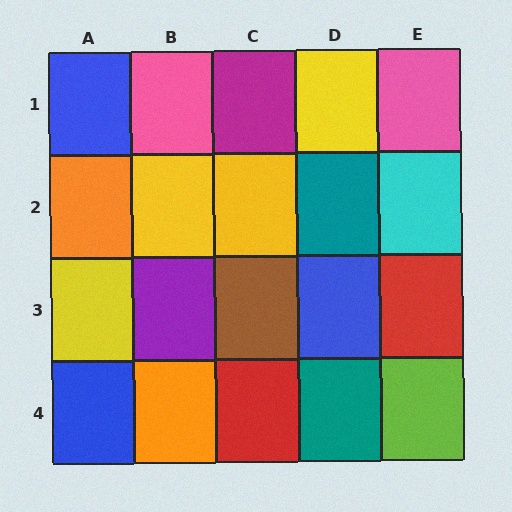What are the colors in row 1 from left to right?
Blue, pink, magenta, yellow, pink.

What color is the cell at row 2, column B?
Yellow.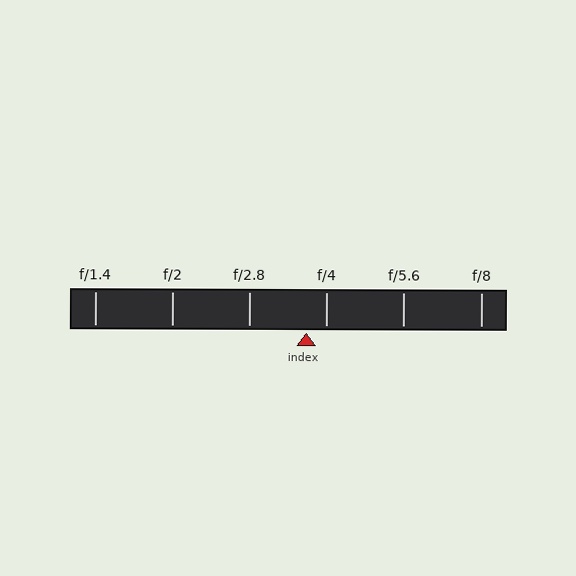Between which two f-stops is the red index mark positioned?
The index mark is between f/2.8 and f/4.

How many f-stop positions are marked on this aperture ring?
There are 6 f-stop positions marked.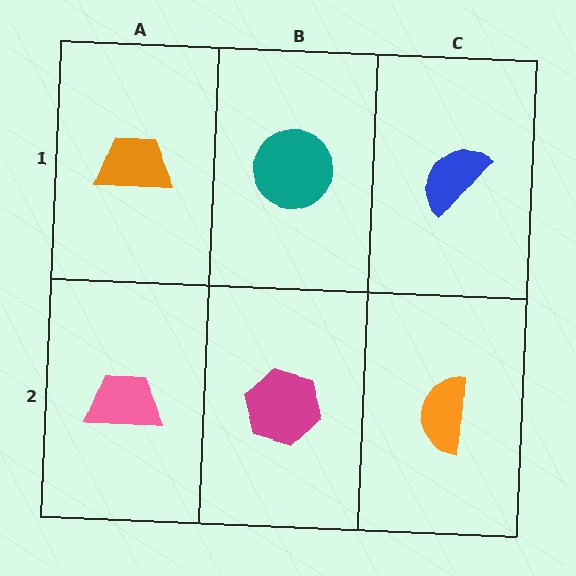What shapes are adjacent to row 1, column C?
An orange semicircle (row 2, column C), a teal circle (row 1, column B).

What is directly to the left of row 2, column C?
A magenta hexagon.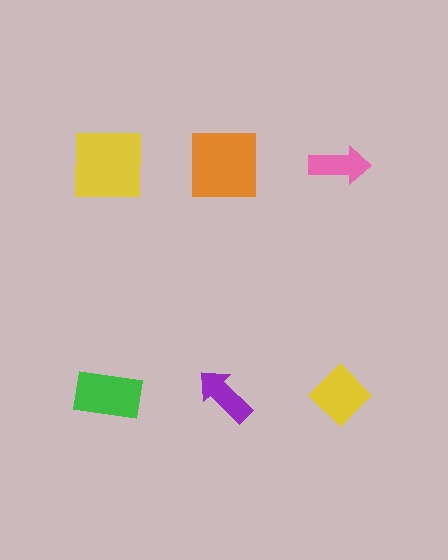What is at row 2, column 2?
A purple arrow.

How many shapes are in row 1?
3 shapes.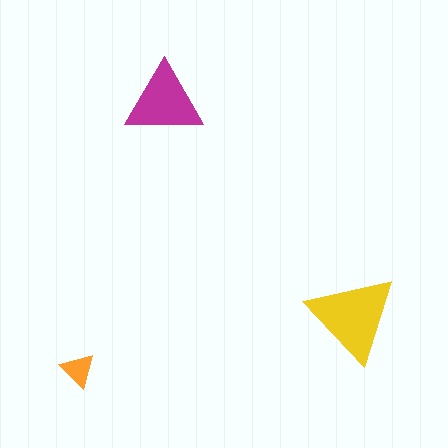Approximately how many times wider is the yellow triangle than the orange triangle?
About 2.5 times wider.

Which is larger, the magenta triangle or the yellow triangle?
The yellow one.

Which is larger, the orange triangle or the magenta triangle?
The magenta one.